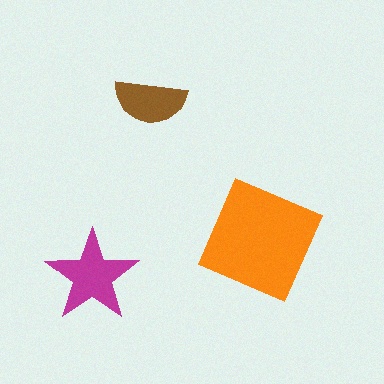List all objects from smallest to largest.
The brown semicircle, the magenta star, the orange square.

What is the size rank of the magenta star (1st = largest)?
2nd.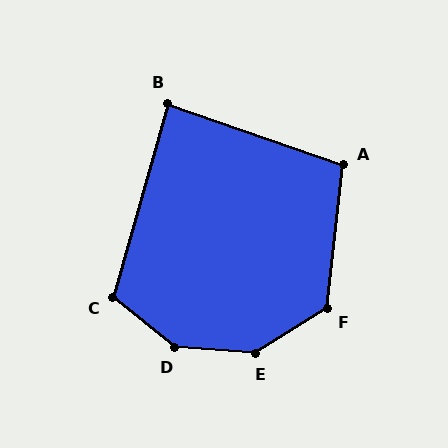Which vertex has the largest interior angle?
D, at approximately 145 degrees.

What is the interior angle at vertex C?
Approximately 113 degrees (obtuse).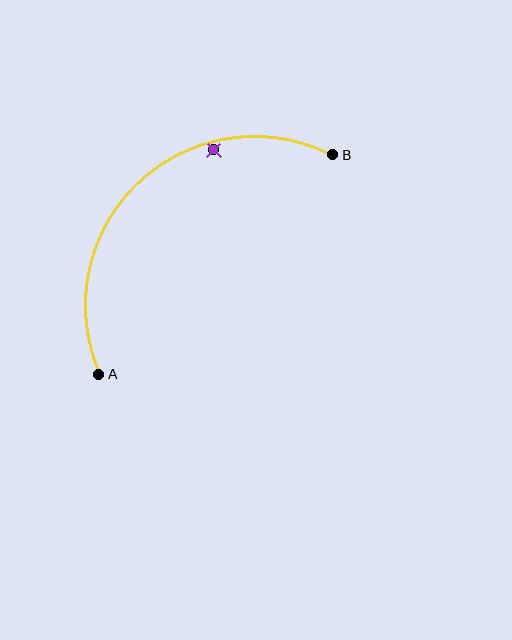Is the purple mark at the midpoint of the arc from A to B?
No — the purple mark does not lie on the arc at all. It sits slightly inside the curve.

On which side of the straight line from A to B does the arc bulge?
The arc bulges above and to the left of the straight line connecting A and B.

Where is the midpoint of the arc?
The arc midpoint is the point on the curve farthest from the straight line joining A and B. It sits above and to the left of that line.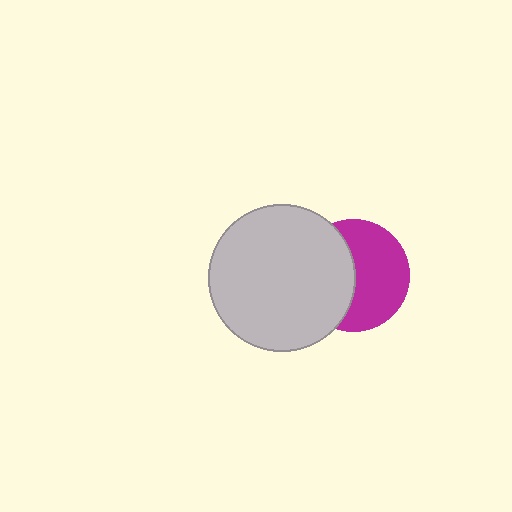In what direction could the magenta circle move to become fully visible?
The magenta circle could move right. That would shift it out from behind the light gray circle entirely.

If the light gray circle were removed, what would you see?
You would see the complete magenta circle.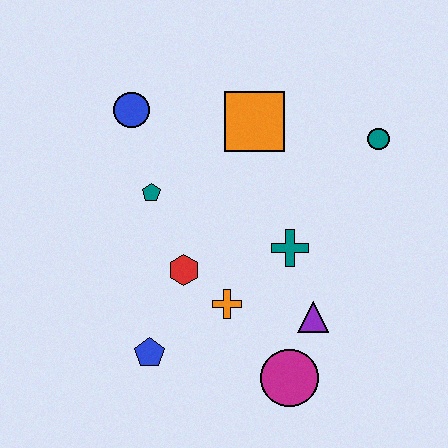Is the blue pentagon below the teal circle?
Yes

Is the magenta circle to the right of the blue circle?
Yes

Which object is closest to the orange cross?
The red hexagon is closest to the orange cross.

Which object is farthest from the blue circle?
The magenta circle is farthest from the blue circle.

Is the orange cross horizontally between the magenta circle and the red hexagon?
Yes